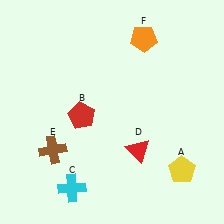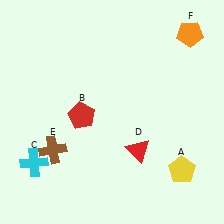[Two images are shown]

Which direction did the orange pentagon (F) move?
The orange pentagon (F) moved right.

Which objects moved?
The objects that moved are: the cyan cross (C), the orange pentagon (F).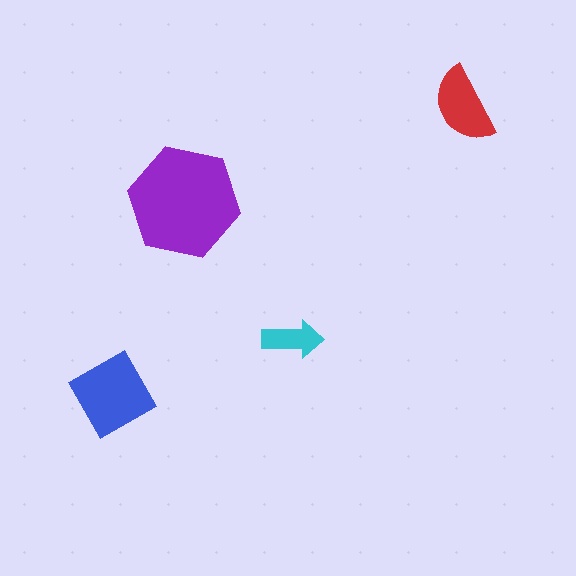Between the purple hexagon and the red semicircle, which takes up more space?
The purple hexagon.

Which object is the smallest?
The cyan arrow.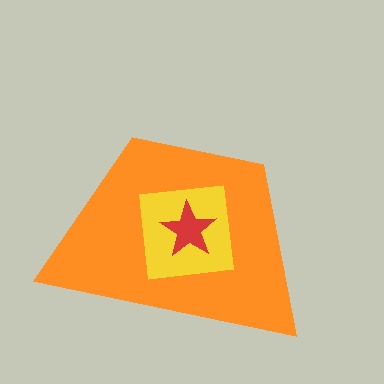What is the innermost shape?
The red star.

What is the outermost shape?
The orange trapezoid.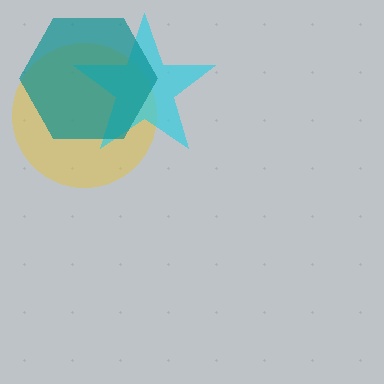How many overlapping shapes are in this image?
There are 3 overlapping shapes in the image.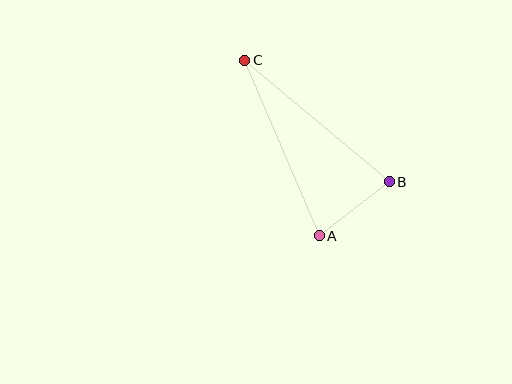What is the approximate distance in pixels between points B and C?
The distance between B and C is approximately 189 pixels.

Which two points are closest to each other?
Points A and B are closest to each other.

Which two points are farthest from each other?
Points A and C are farthest from each other.